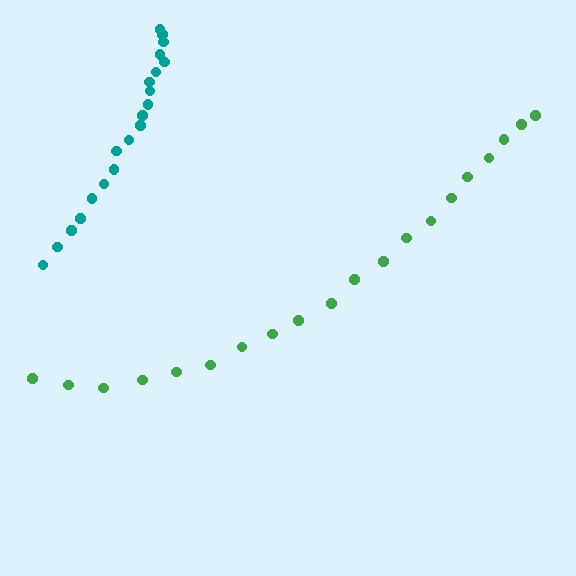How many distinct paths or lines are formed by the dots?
There are 2 distinct paths.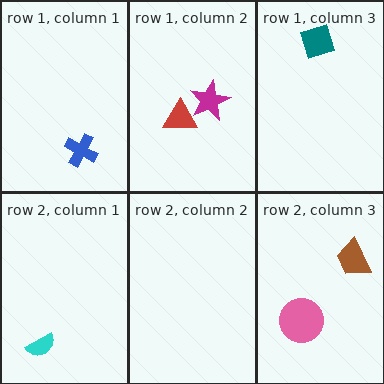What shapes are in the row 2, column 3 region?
The pink circle, the brown trapezoid.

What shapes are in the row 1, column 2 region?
The magenta star, the red triangle.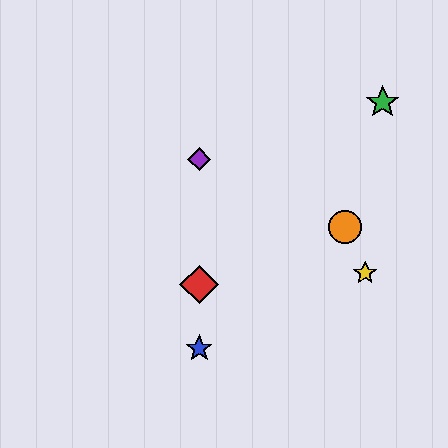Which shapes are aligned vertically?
The red diamond, the blue star, the purple diamond are aligned vertically.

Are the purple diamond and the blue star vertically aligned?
Yes, both are at x≈199.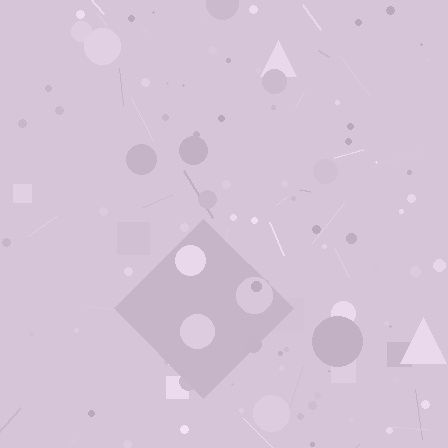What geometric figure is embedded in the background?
A diamond is embedded in the background.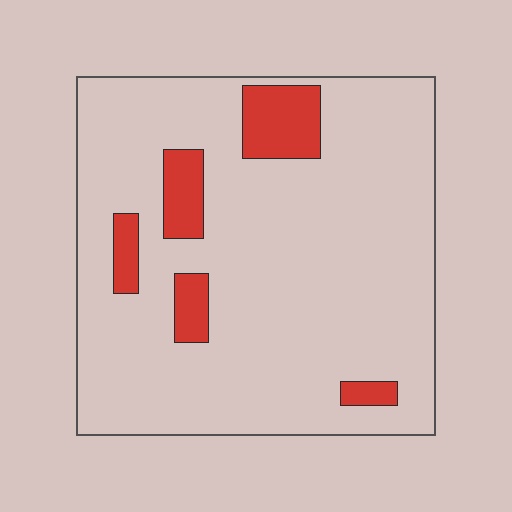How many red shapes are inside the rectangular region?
5.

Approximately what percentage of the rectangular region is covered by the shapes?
Approximately 10%.